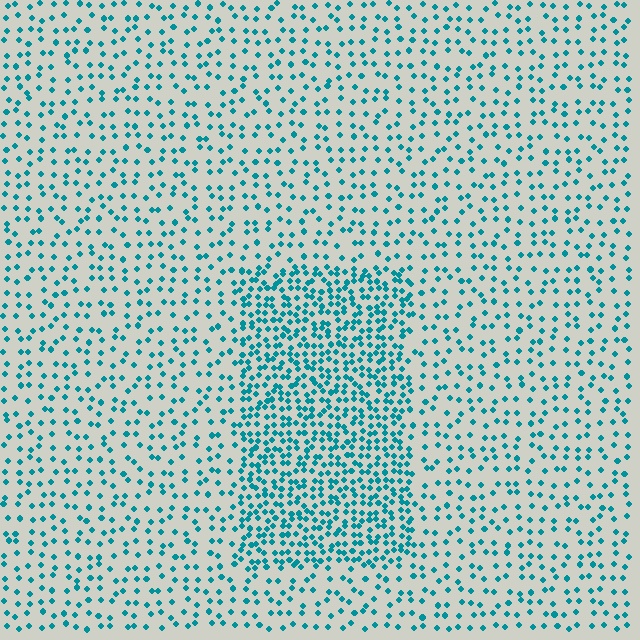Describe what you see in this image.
The image contains small teal elements arranged at two different densities. A rectangle-shaped region is visible where the elements are more densely packed than the surrounding area.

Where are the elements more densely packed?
The elements are more densely packed inside the rectangle boundary.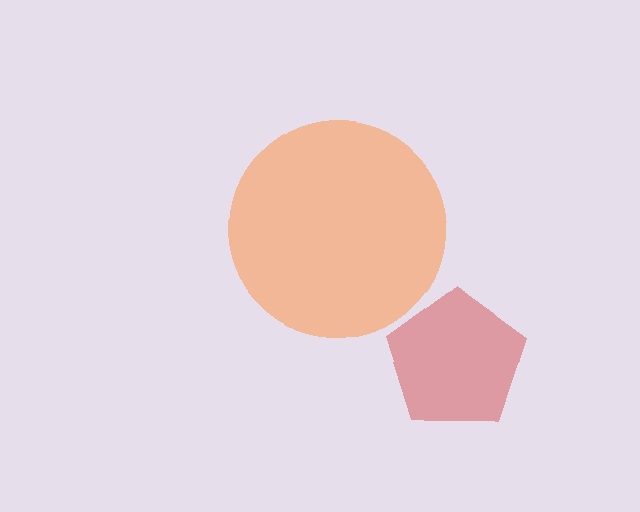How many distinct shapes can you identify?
There are 2 distinct shapes: an orange circle, a red pentagon.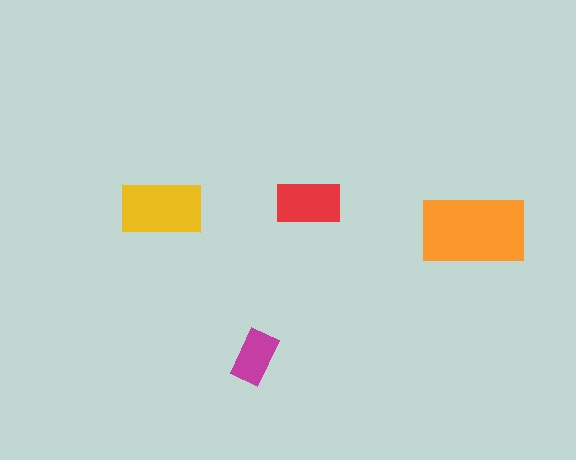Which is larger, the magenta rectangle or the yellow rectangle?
The yellow one.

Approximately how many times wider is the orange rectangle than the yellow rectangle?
About 1.5 times wider.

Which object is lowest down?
The magenta rectangle is bottommost.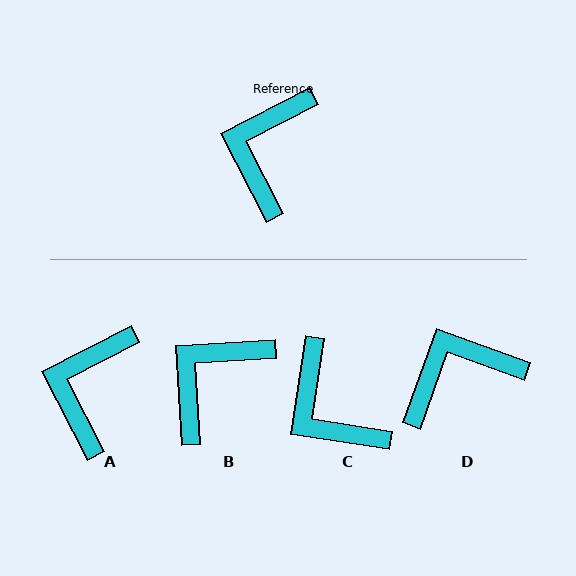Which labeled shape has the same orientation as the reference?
A.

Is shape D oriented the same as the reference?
No, it is off by about 47 degrees.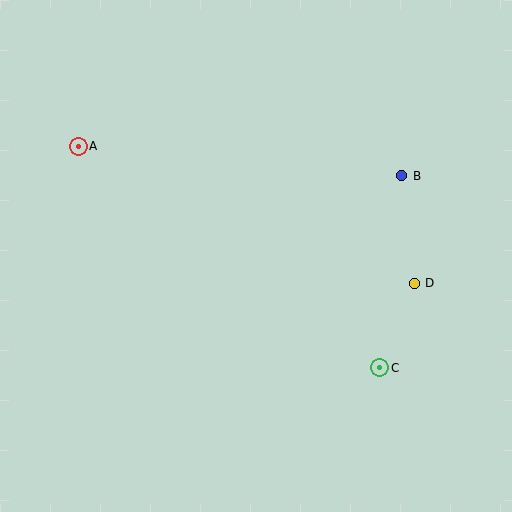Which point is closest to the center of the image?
Point D at (414, 283) is closest to the center.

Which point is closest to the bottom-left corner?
Point A is closest to the bottom-left corner.